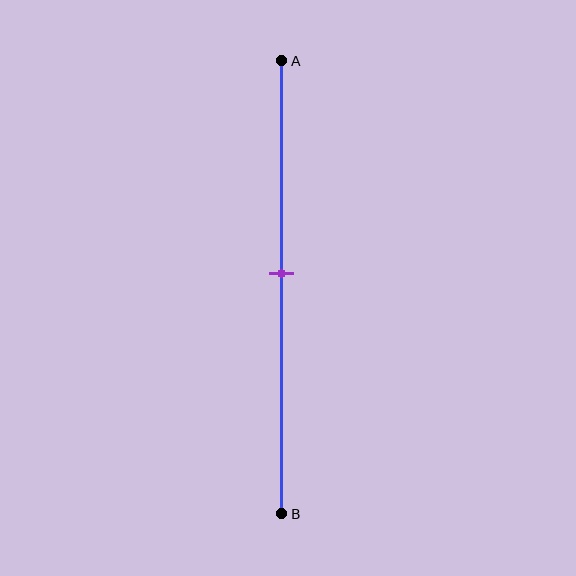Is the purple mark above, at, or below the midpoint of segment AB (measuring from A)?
The purple mark is approximately at the midpoint of segment AB.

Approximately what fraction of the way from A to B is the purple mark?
The purple mark is approximately 45% of the way from A to B.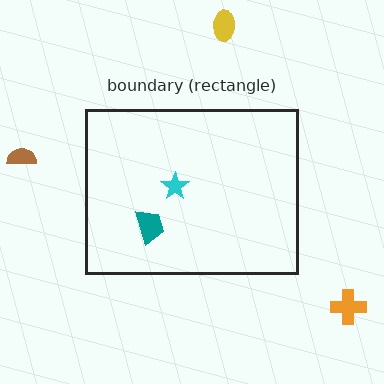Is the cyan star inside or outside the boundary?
Inside.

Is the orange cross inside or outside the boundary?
Outside.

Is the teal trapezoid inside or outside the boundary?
Inside.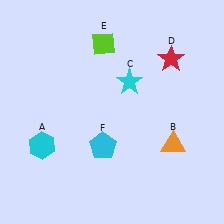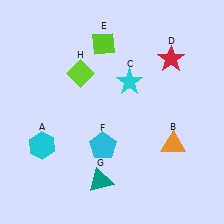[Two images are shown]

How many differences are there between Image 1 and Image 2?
There are 2 differences between the two images.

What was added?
A teal triangle (G), a lime diamond (H) were added in Image 2.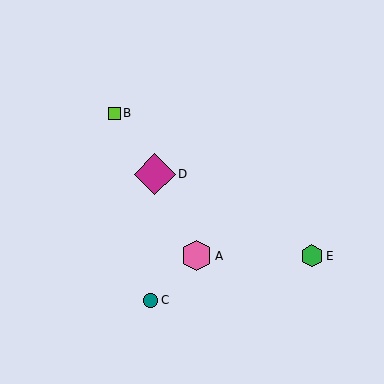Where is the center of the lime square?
The center of the lime square is at (114, 113).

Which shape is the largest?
The magenta diamond (labeled D) is the largest.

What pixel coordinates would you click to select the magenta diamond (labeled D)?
Click at (155, 174) to select the magenta diamond D.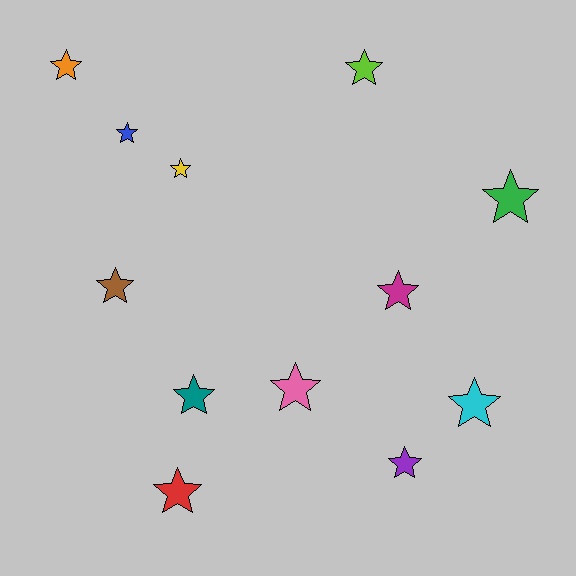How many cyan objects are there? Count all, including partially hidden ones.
There is 1 cyan object.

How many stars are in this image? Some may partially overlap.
There are 12 stars.